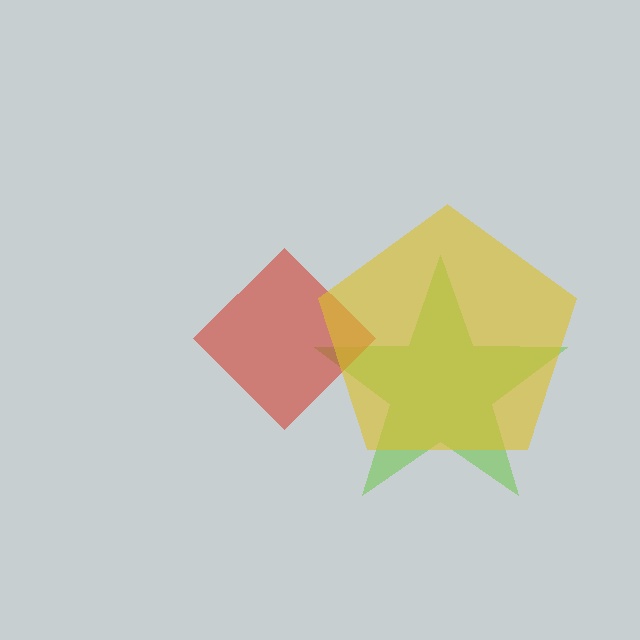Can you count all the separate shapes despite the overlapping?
Yes, there are 3 separate shapes.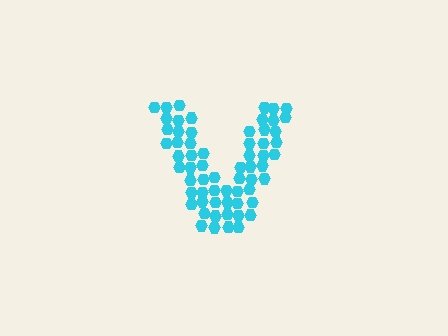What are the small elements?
The small elements are hexagons.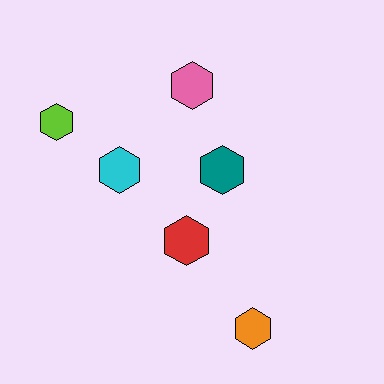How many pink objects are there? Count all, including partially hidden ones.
There is 1 pink object.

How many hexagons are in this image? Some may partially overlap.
There are 6 hexagons.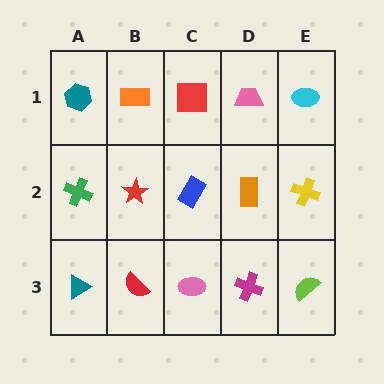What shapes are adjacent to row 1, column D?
An orange rectangle (row 2, column D), a red square (row 1, column C), a cyan ellipse (row 1, column E).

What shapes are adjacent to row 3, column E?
A yellow cross (row 2, column E), a magenta cross (row 3, column D).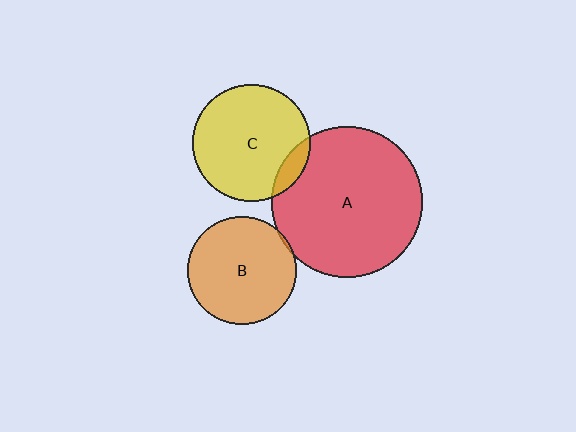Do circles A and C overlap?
Yes.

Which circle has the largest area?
Circle A (red).